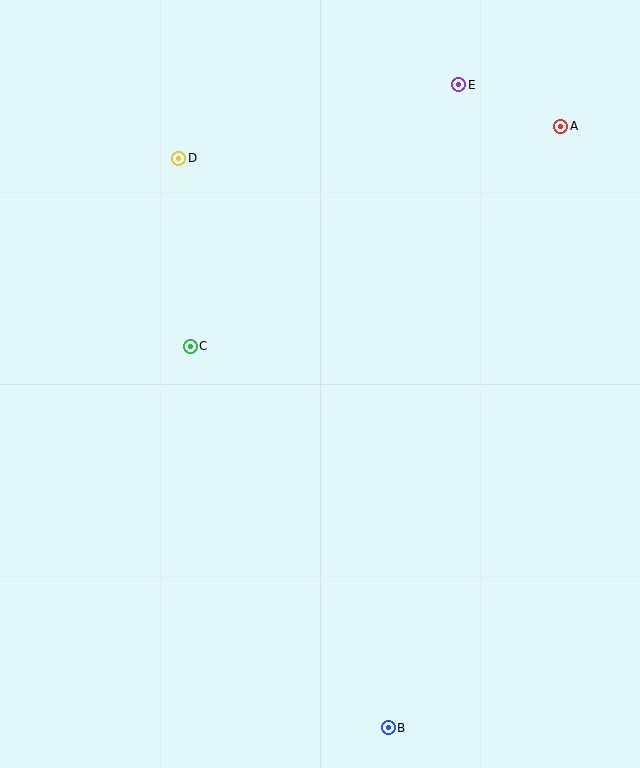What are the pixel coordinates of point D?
Point D is at (179, 158).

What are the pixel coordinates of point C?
Point C is at (190, 346).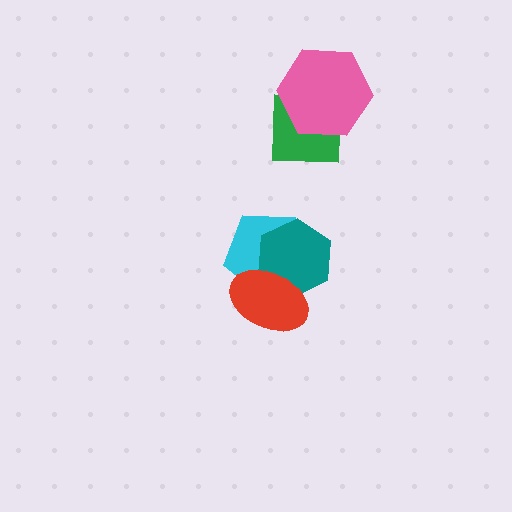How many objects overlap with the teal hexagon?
2 objects overlap with the teal hexagon.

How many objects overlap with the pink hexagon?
1 object overlaps with the pink hexagon.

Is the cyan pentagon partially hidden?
Yes, it is partially covered by another shape.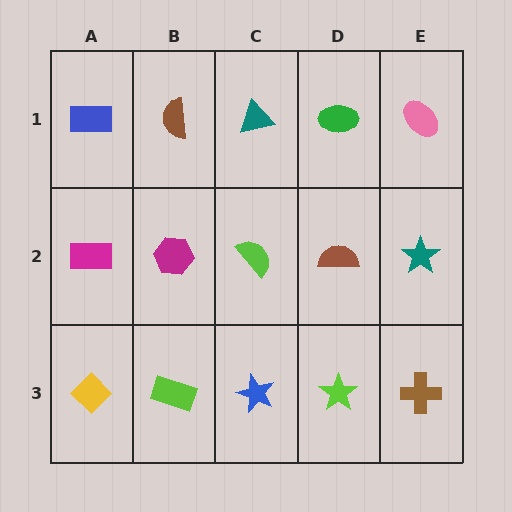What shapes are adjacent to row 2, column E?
A pink ellipse (row 1, column E), a brown cross (row 3, column E), a brown semicircle (row 2, column D).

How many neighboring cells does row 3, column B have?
3.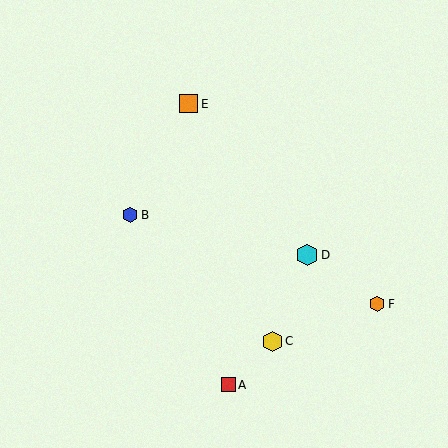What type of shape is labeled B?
Shape B is a blue hexagon.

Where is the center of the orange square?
The center of the orange square is at (189, 104).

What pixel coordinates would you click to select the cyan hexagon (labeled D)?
Click at (307, 255) to select the cyan hexagon D.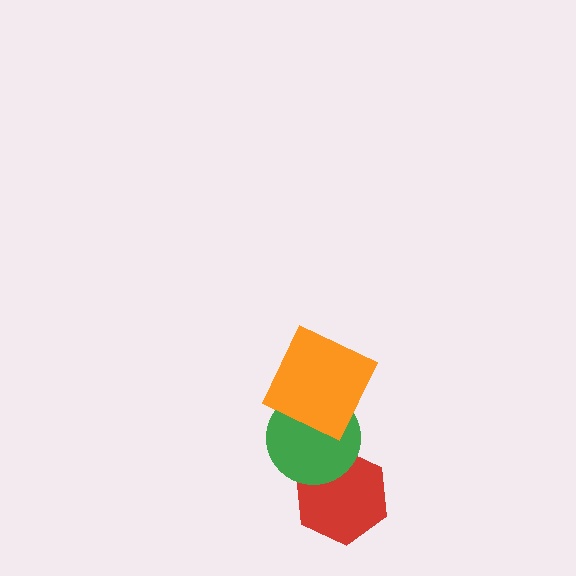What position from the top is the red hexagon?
The red hexagon is 3rd from the top.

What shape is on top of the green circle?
The orange square is on top of the green circle.